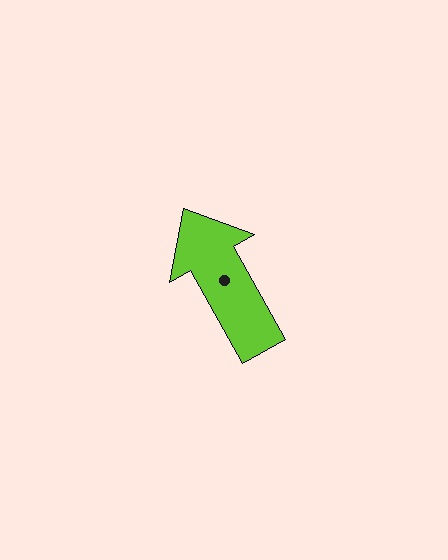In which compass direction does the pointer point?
Northwest.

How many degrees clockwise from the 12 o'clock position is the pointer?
Approximately 331 degrees.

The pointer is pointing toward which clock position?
Roughly 11 o'clock.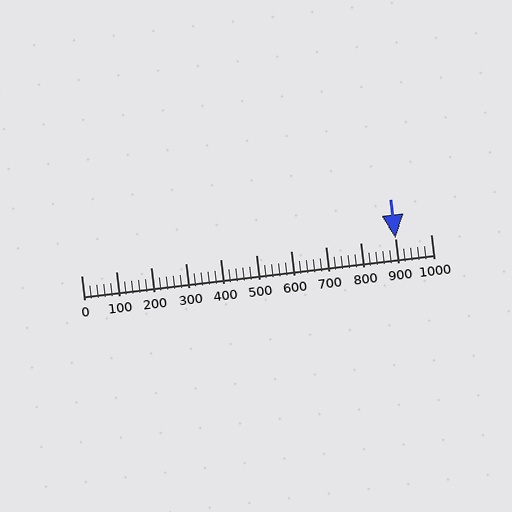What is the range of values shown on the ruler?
The ruler shows values from 0 to 1000.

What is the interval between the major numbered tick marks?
The major tick marks are spaced 100 units apart.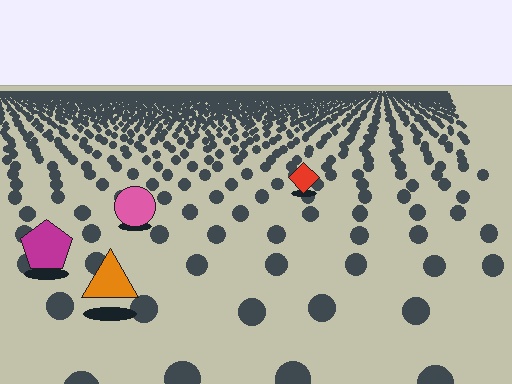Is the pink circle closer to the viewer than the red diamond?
Yes. The pink circle is closer — you can tell from the texture gradient: the ground texture is coarser near it.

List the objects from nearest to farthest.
From nearest to farthest: the orange triangle, the magenta pentagon, the pink circle, the red diamond.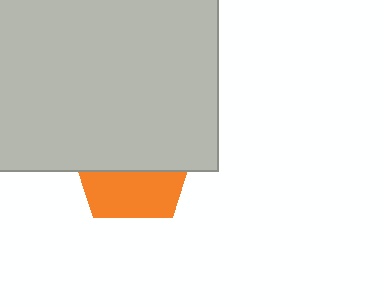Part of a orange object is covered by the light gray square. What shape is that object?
It is a pentagon.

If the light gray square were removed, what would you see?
You would see the complete orange pentagon.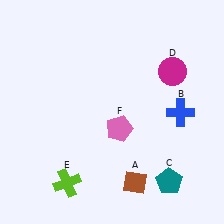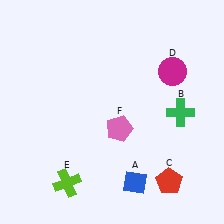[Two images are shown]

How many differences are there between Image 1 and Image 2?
There are 3 differences between the two images.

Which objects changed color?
A changed from brown to blue. B changed from blue to green. C changed from teal to red.